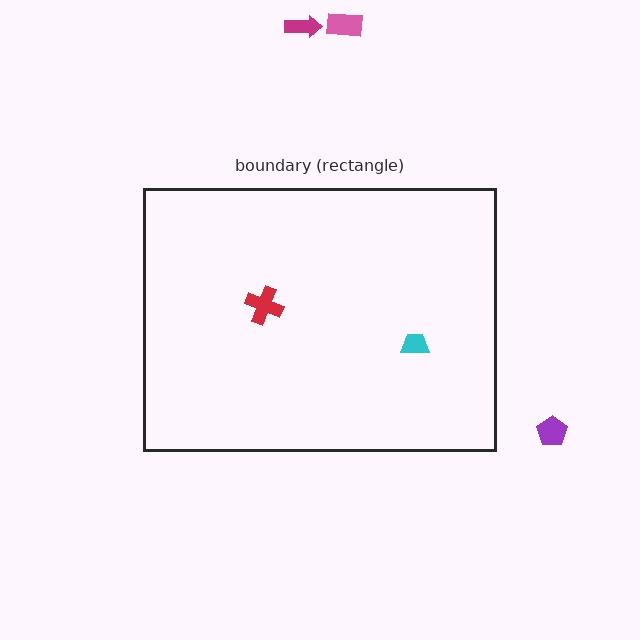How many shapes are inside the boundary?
2 inside, 3 outside.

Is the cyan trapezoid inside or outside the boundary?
Inside.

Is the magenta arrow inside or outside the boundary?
Outside.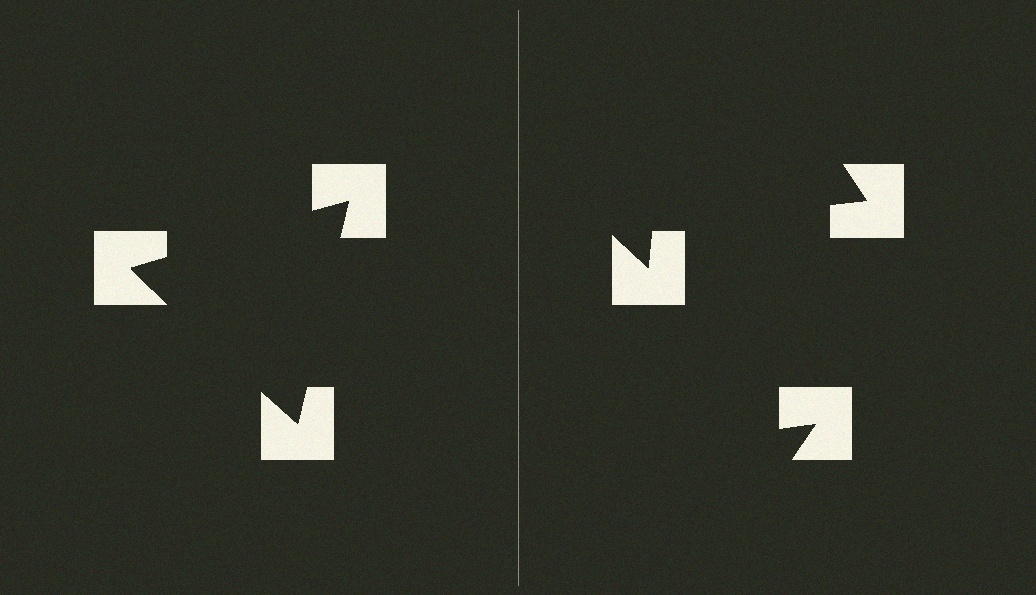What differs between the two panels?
The notched squares are positioned identically on both sides; only the wedge orientations differ. On the left they align to a triangle; on the right they are misaligned.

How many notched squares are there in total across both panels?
6 — 3 on each side.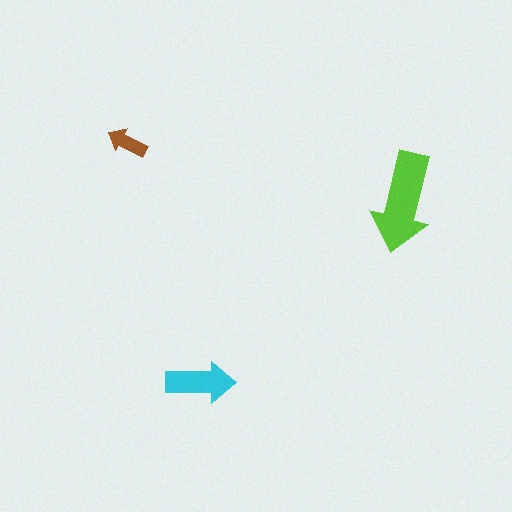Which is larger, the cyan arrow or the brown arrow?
The cyan one.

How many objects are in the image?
There are 3 objects in the image.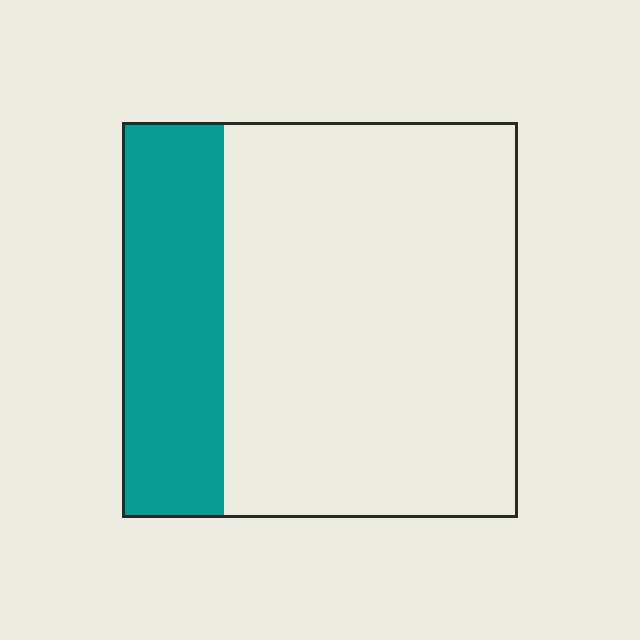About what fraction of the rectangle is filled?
About one quarter (1/4).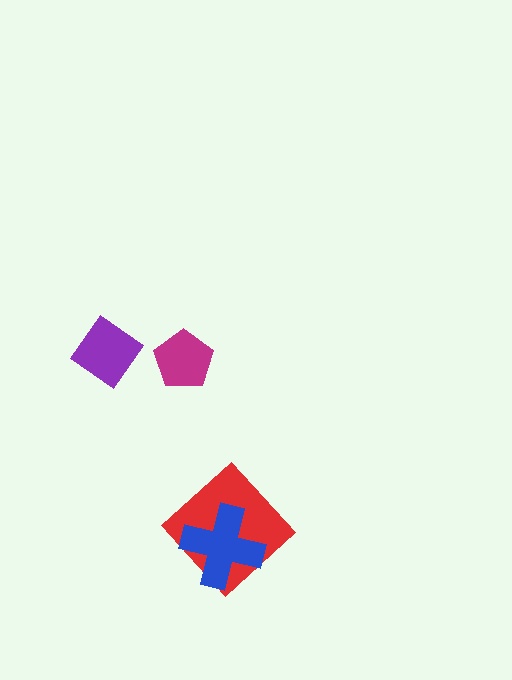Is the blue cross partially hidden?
No, no other shape covers it.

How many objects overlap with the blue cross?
1 object overlaps with the blue cross.